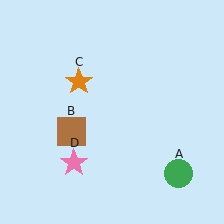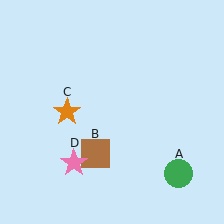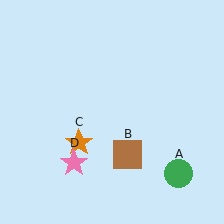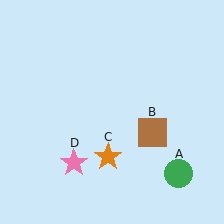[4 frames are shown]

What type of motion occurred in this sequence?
The brown square (object B), orange star (object C) rotated counterclockwise around the center of the scene.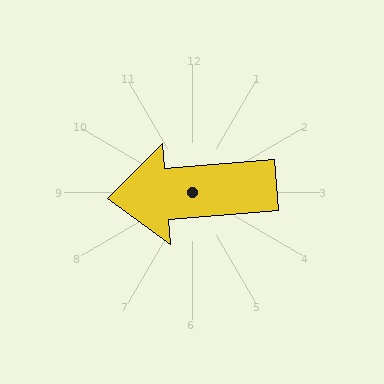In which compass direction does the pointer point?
West.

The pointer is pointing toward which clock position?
Roughly 9 o'clock.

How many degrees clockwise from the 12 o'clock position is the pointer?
Approximately 266 degrees.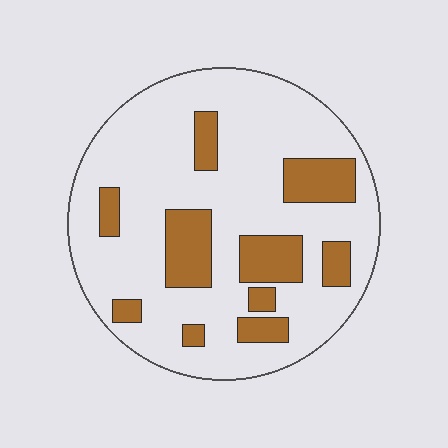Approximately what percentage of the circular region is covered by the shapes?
Approximately 20%.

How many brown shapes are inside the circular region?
10.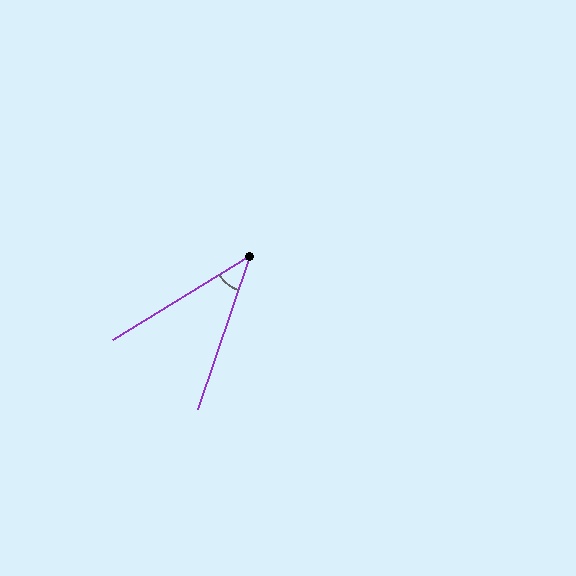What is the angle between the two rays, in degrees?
Approximately 40 degrees.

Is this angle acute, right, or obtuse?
It is acute.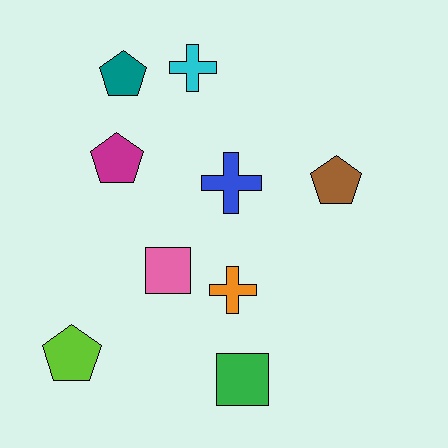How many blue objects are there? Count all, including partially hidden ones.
There is 1 blue object.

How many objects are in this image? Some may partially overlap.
There are 9 objects.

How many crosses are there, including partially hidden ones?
There are 3 crosses.